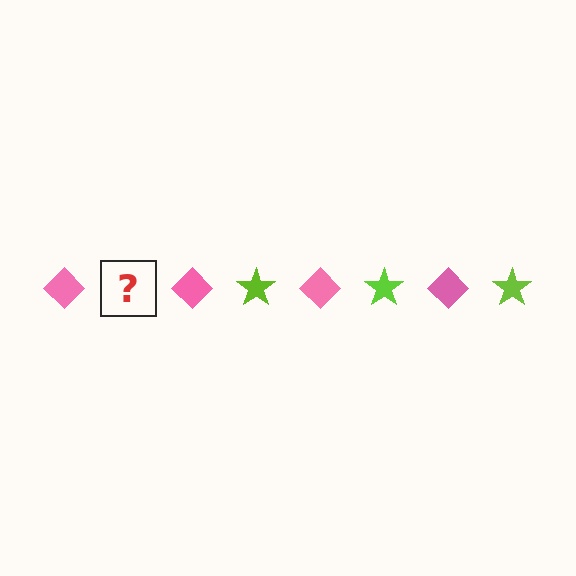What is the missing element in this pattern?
The missing element is a lime star.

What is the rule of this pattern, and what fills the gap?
The rule is that the pattern alternates between pink diamond and lime star. The gap should be filled with a lime star.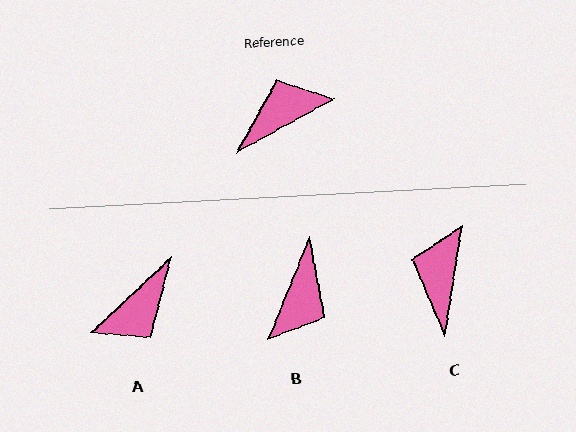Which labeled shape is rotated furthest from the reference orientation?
A, about 166 degrees away.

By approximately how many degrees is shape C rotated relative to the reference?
Approximately 52 degrees counter-clockwise.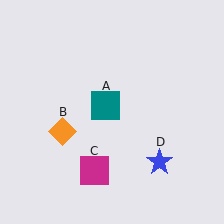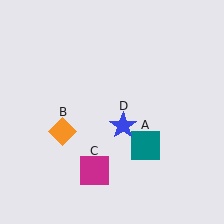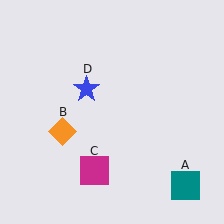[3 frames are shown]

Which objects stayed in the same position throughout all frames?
Orange diamond (object B) and magenta square (object C) remained stationary.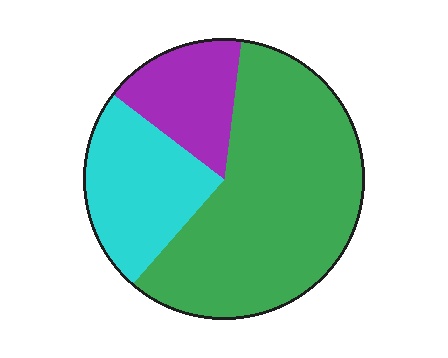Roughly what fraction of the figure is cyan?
Cyan covers roughly 25% of the figure.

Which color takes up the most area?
Green, at roughly 60%.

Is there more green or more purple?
Green.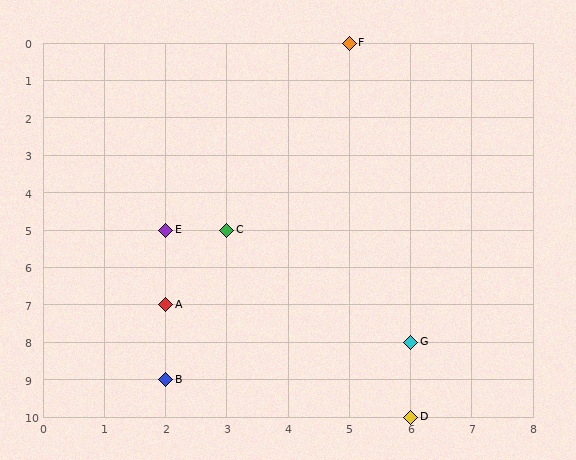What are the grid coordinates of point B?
Point B is at grid coordinates (2, 9).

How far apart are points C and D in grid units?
Points C and D are 3 columns and 5 rows apart (about 5.8 grid units diagonally).